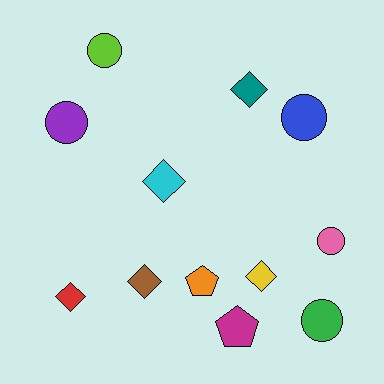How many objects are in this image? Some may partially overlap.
There are 12 objects.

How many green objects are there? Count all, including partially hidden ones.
There is 1 green object.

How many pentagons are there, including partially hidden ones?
There are 2 pentagons.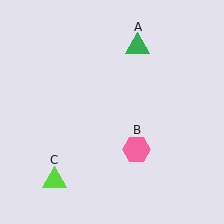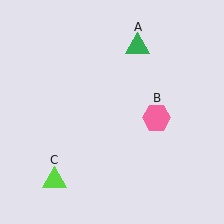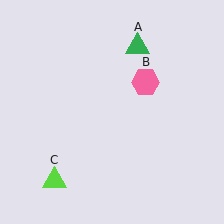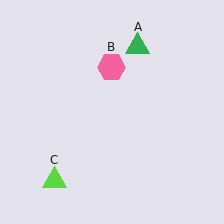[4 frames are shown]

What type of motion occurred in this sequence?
The pink hexagon (object B) rotated counterclockwise around the center of the scene.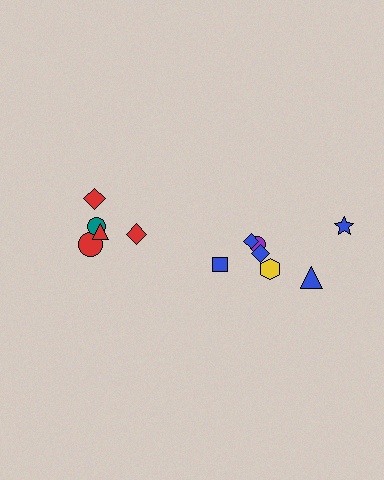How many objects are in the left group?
There are 5 objects.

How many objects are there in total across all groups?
There are 12 objects.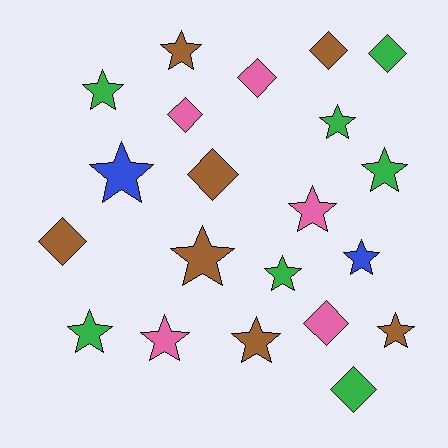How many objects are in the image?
There are 21 objects.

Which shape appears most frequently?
Star, with 13 objects.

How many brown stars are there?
There are 4 brown stars.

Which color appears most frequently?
Brown, with 7 objects.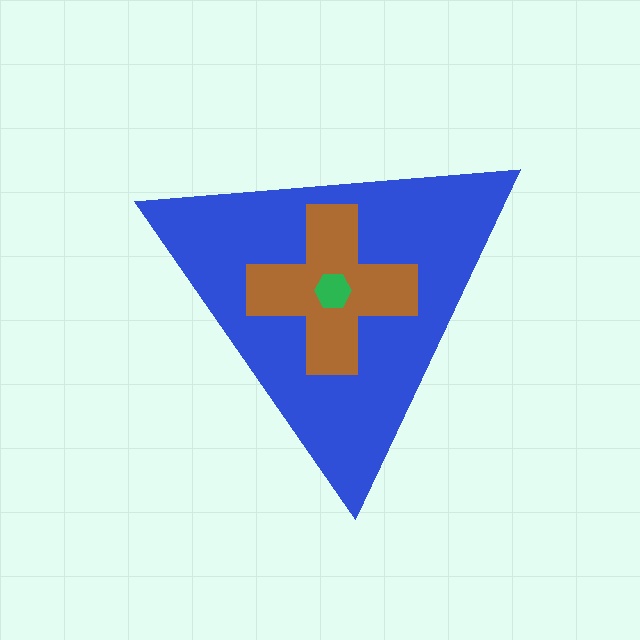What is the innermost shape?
The green hexagon.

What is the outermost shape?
The blue triangle.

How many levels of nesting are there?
3.